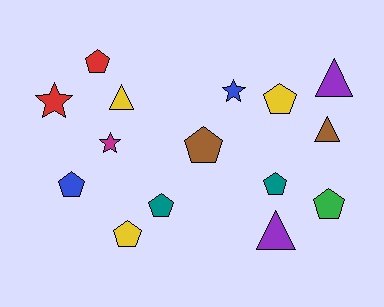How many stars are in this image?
There are 3 stars.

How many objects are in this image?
There are 15 objects.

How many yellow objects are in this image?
There are 3 yellow objects.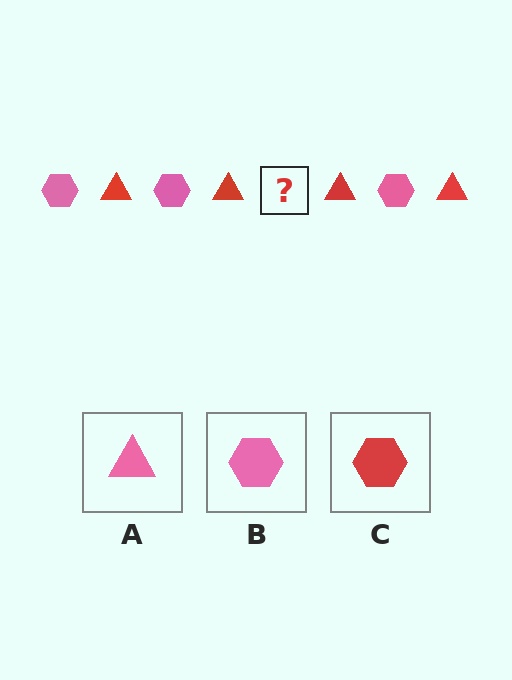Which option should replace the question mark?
Option B.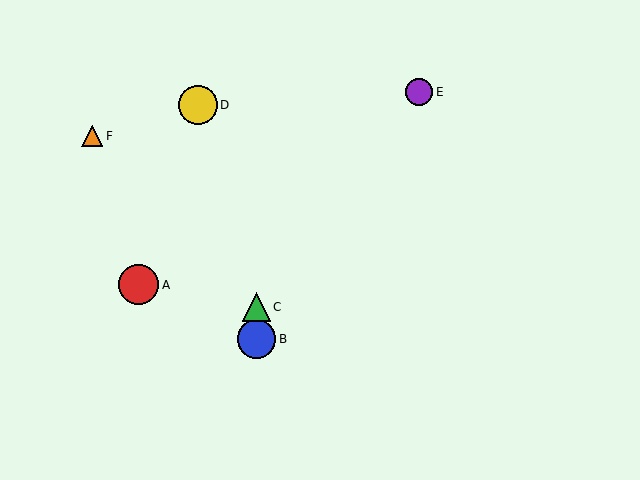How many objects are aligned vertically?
2 objects (B, C) are aligned vertically.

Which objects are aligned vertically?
Objects B, C are aligned vertically.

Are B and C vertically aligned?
Yes, both are at x≈256.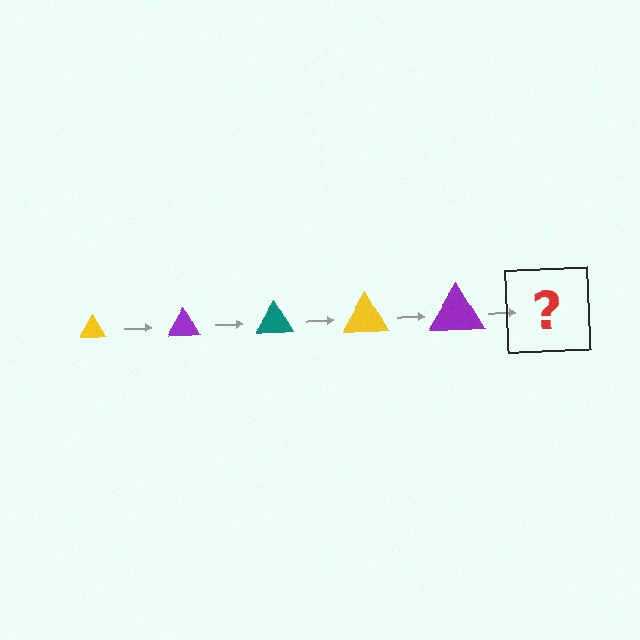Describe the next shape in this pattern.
It should be a teal triangle, larger than the previous one.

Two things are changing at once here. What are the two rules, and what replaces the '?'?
The two rules are that the triangle grows larger each step and the color cycles through yellow, purple, and teal. The '?' should be a teal triangle, larger than the previous one.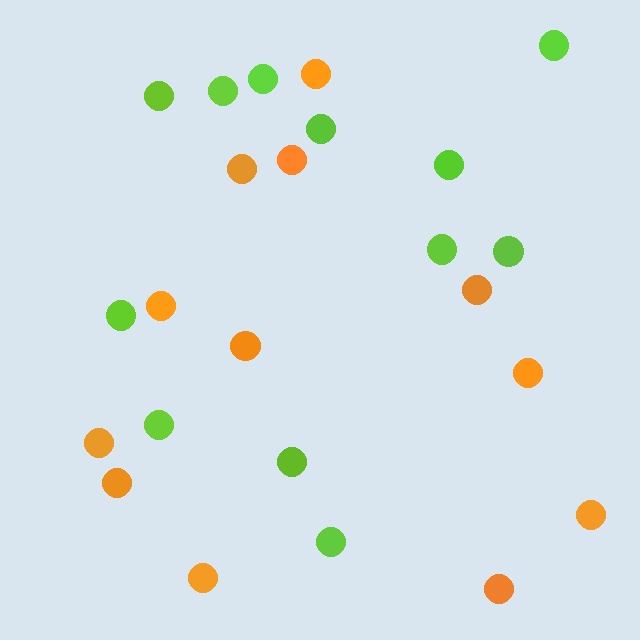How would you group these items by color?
There are 2 groups: one group of lime circles (12) and one group of orange circles (12).